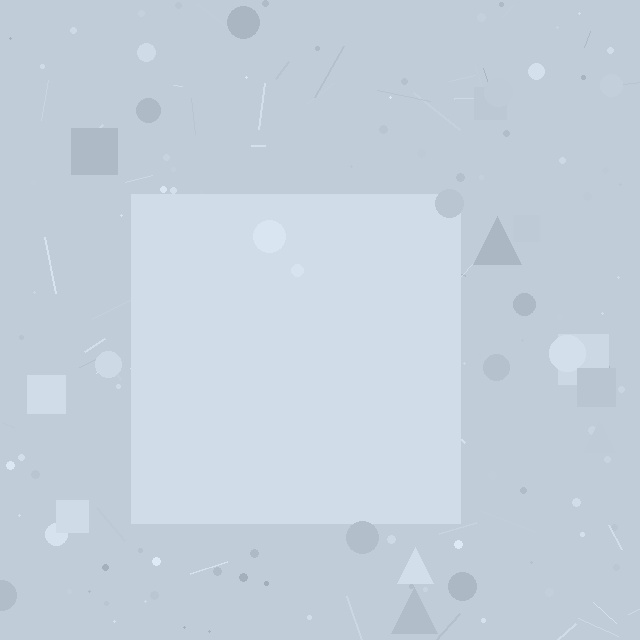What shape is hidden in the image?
A square is hidden in the image.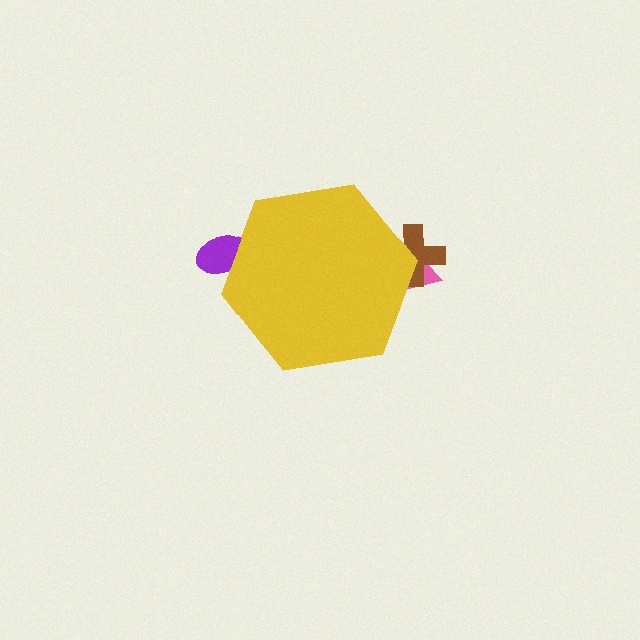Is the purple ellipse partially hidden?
Yes, the purple ellipse is partially hidden behind the yellow hexagon.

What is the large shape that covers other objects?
A yellow hexagon.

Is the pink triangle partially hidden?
Yes, the pink triangle is partially hidden behind the yellow hexagon.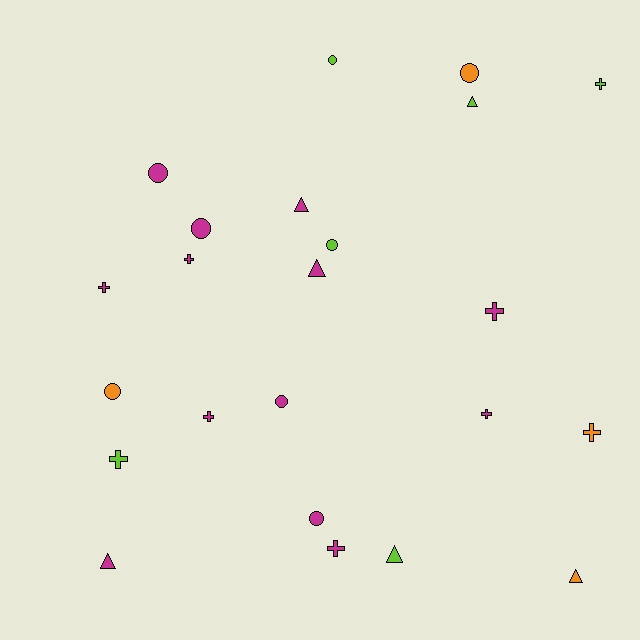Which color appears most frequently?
Magenta, with 13 objects.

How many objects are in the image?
There are 23 objects.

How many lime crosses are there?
There are 2 lime crosses.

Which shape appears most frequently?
Cross, with 9 objects.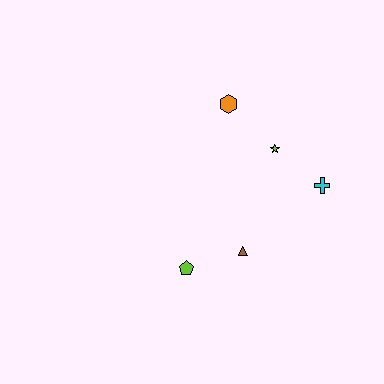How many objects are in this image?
There are 5 objects.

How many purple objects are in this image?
There are no purple objects.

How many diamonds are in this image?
There are no diamonds.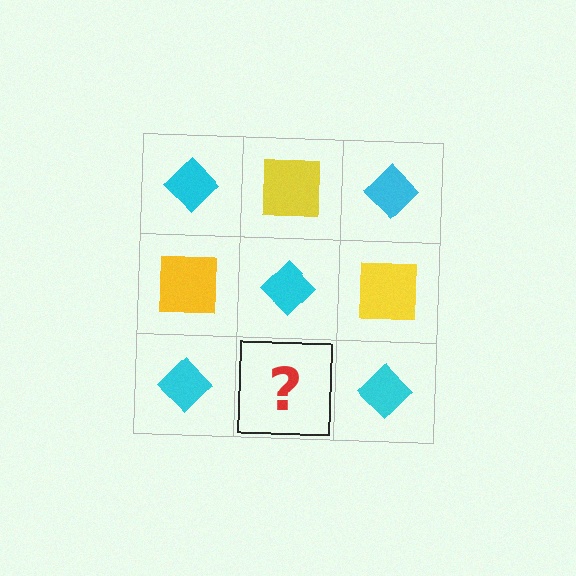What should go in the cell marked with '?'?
The missing cell should contain a yellow square.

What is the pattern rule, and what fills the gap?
The rule is that it alternates cyan diamond and yellow square in a checkerboard pattern. The gap should be filled with a yellow square.